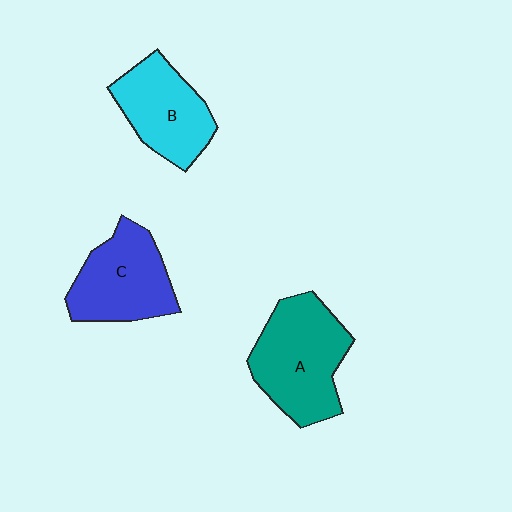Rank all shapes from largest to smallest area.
From largest to smallest: A (teal), C (blue), B (cyan).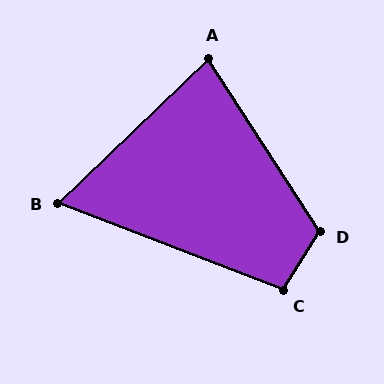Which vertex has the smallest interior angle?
B, at approximately 65 degrees.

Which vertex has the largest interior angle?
D, at approximately 115 degrees.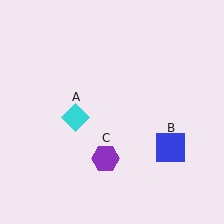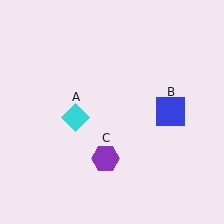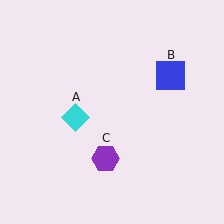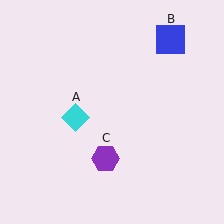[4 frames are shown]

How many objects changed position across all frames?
1 object changed position: blue square (object B).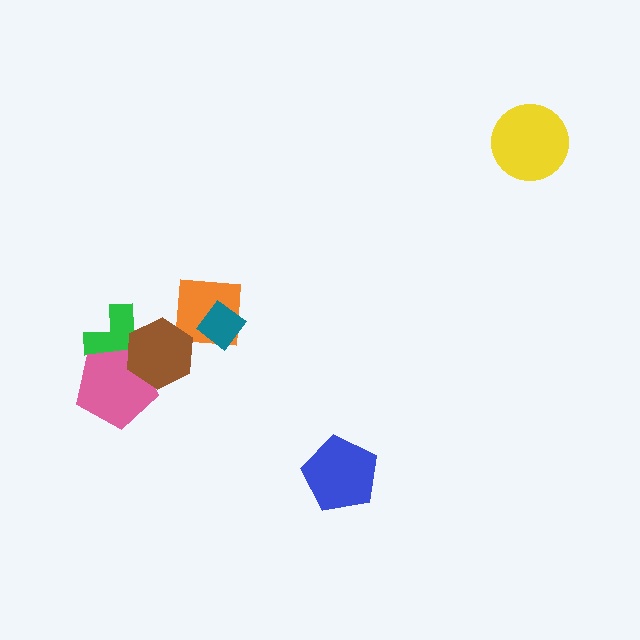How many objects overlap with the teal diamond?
1 object overlaps with the teal diamond.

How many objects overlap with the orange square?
2 objects overlap with the orange square.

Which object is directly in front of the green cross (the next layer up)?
The pink pentagon is directly in front of the green cross.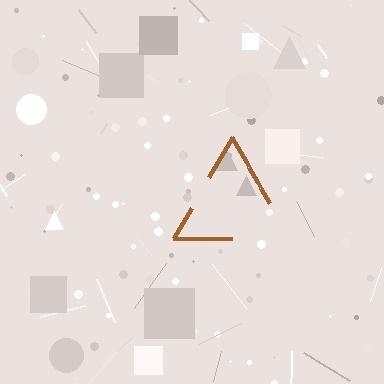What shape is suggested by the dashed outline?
The dashed outline suggests a triangle.